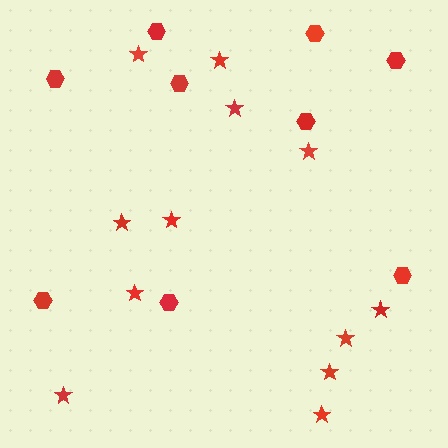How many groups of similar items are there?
There are 2 groups: one group of hexagons (9) and one group of stars (12).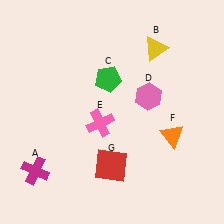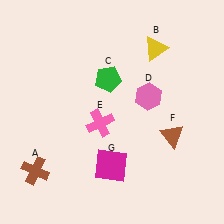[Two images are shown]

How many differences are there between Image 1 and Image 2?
There are 3 differences between the two images.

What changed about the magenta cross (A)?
In Image 1, A is magenta. In Image 2, it changed to brown.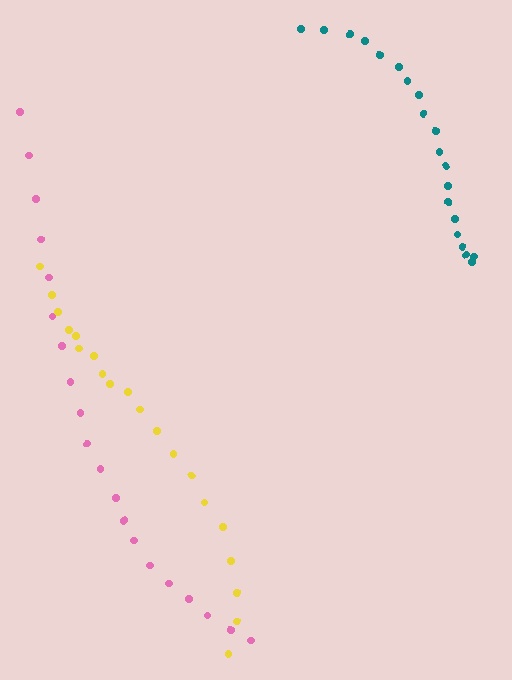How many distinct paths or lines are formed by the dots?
There are 3 distinct paths.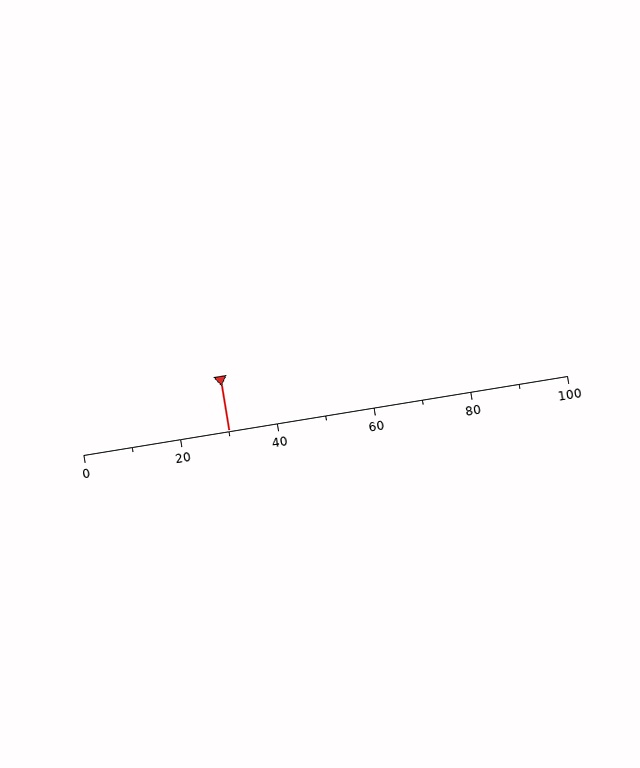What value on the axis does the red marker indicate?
The marker indicates approximately 30.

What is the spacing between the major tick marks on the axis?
The major ticks are spaced 20 apart.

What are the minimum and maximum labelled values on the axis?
The axis runs from 0 to 100.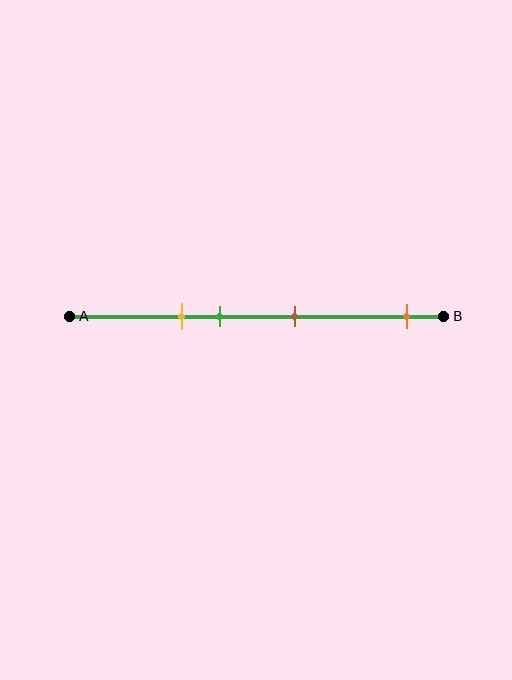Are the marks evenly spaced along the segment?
No, the marks are not evenly spaced.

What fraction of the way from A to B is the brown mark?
The brown mark is approximately 60% (0.6) of the way from A to B.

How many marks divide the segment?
There are 4 marks dividing the segment.